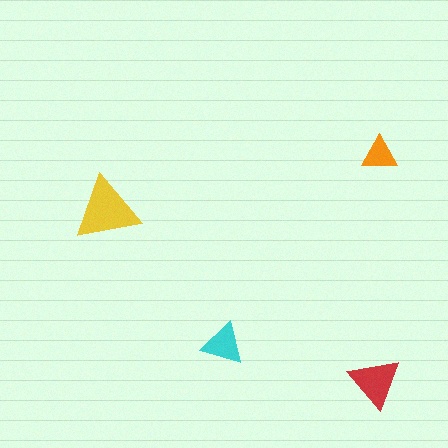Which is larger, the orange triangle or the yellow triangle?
The yellow one.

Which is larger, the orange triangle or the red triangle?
The red one.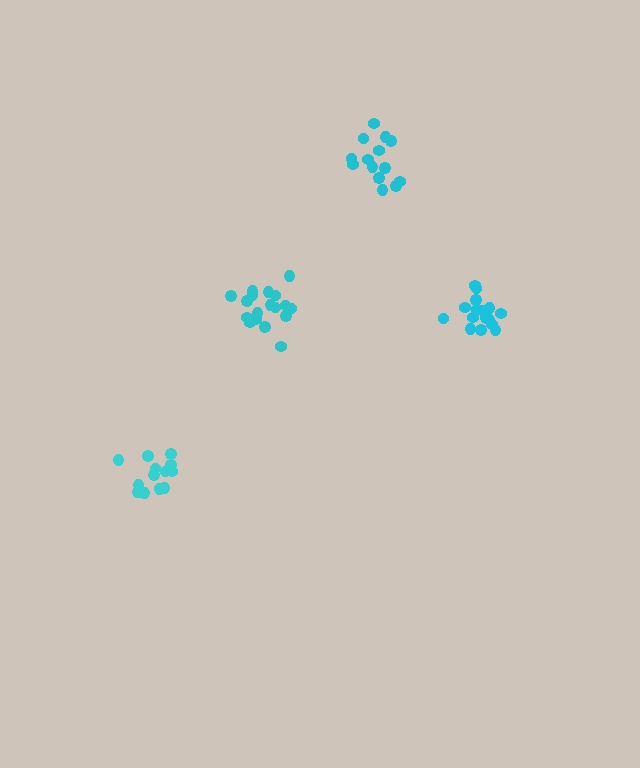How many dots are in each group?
Group 1: 16 dots, Group 2: 15 dots, Group 3: 18 dots, Group 4: 14 dots (63 total).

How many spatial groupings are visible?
There are 4 spatial groupings.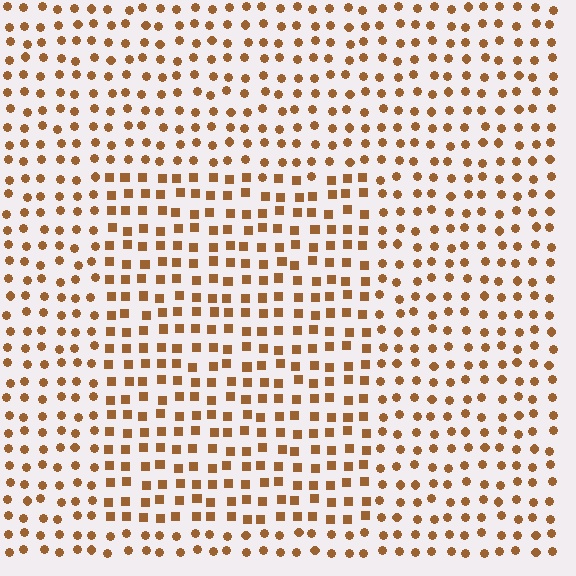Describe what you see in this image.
The image is filled with small brown elements arranged in a uniform grid. A rectangle-shaped region contains squares, while the surrounding area contains circles. The boundary is defined purely by the change in element shape.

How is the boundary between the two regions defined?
The boundary is defined by a change in element shape: squares inside vs. circles outside. All elements share the same color and spacing.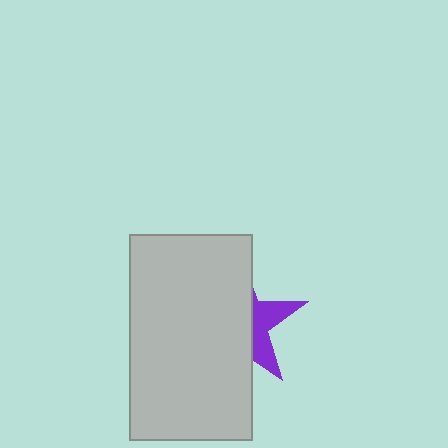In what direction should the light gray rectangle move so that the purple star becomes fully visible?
The light gray rectangle should move left. That is the shortest direction to clear the overlap and leave the purple star fully visible.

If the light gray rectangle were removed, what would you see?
You would see the complete purple star.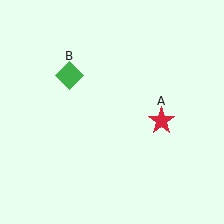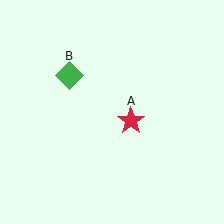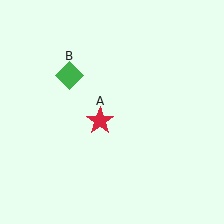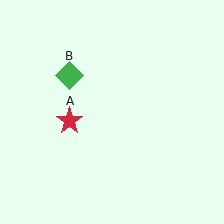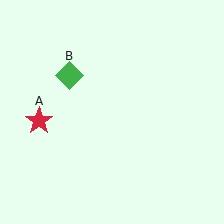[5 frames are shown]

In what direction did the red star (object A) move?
The red star (object A) moved left.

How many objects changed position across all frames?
1 object changed position: red star (object A).